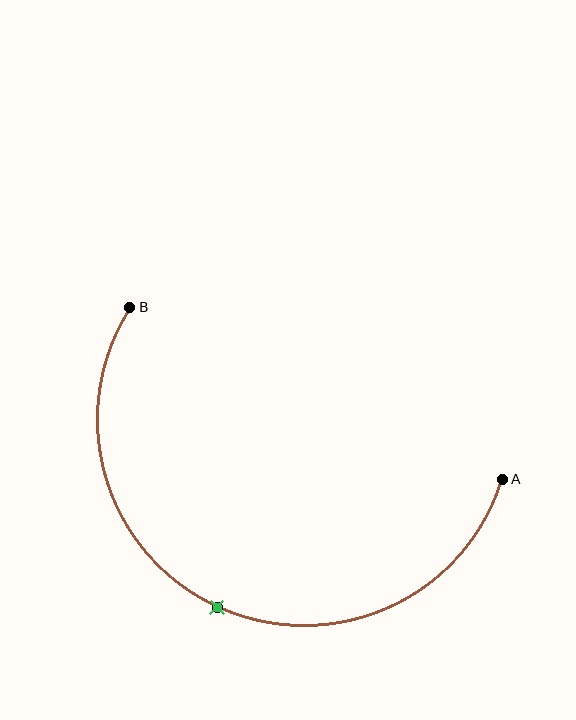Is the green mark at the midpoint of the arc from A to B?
Yes. The green mark lies on the arc at equal arc-length from both A and B — it is the arc midpoint.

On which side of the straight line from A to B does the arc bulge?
The arc bulges below the straight line connecting A and B.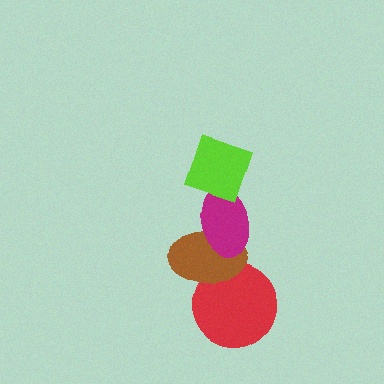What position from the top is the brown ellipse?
The brown ellipse is 3rd from the top.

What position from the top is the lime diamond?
The lime diamond is 1st from the top.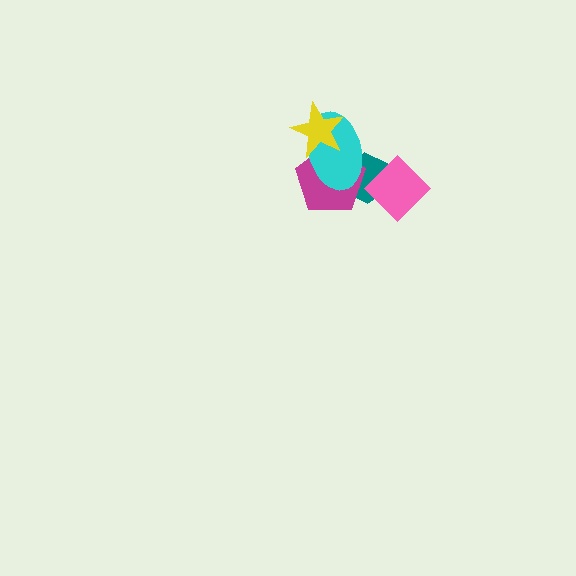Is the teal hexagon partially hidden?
Yes, it is partially covered by another shape.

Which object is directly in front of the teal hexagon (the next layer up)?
The magenta pentagon is directly in front of the teal hexagon.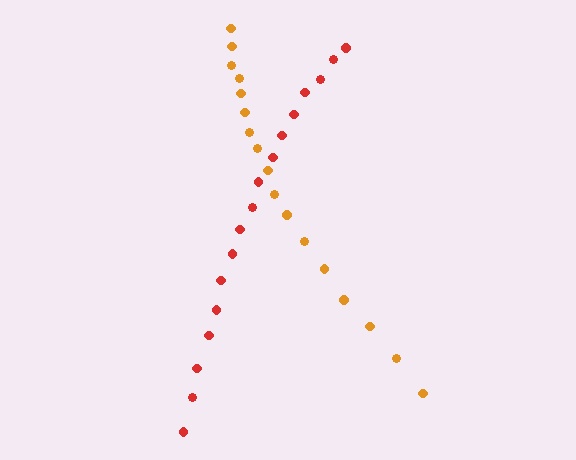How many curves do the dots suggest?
There are 2 distinct paths.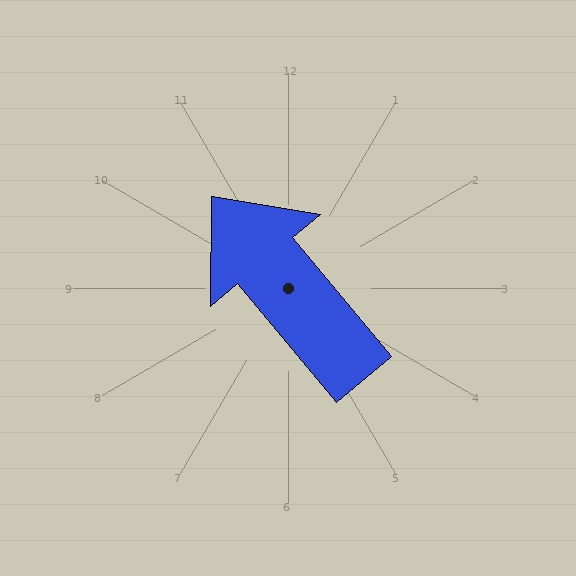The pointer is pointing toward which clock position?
Roughly 11 o'clock.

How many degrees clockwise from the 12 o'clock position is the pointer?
Approximately 320 degrees.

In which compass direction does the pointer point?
Northwest.